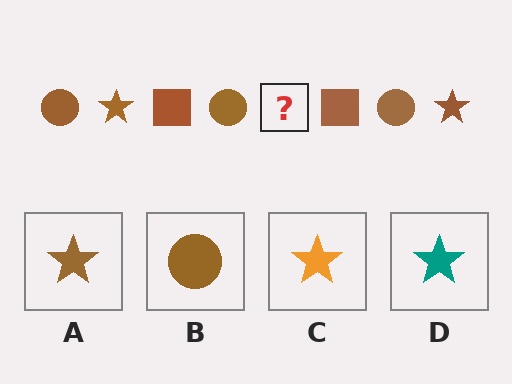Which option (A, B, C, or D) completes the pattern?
A.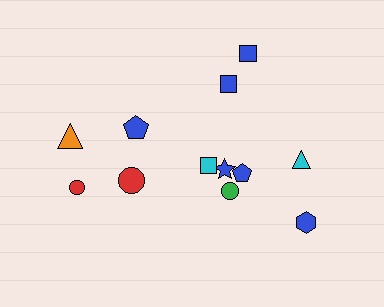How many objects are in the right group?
There are 8 objects.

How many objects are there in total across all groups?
There are 12 objects.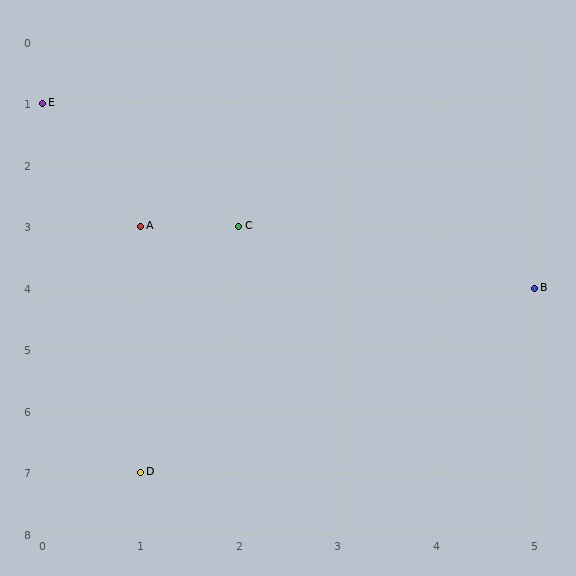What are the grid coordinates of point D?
Point D is at grid coordinates (1, 7).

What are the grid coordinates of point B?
Point B is at grid coordinates (5, 4).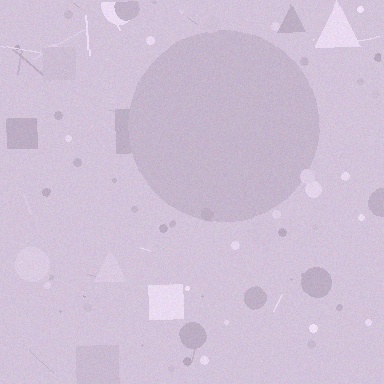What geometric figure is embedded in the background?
A circle is embedded in the background.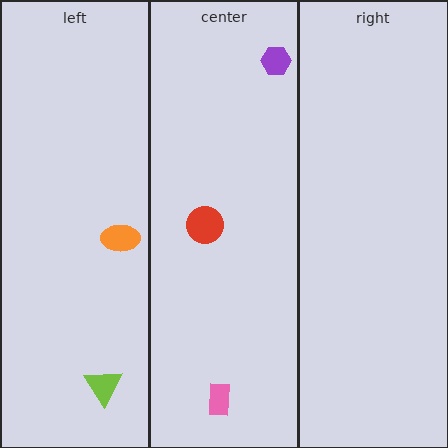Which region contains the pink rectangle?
The center region.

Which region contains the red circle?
The center region.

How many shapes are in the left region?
2.